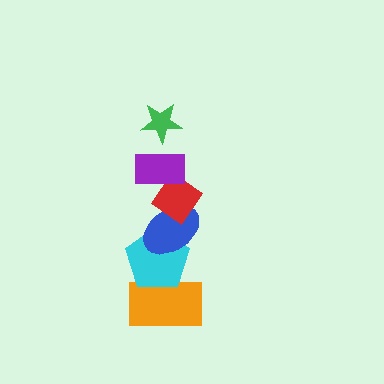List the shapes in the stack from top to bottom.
From top to bottom: the green star, the purple rectangle, the red diamond, the blue ellipse, the cyan pentagon, the orange rectangle.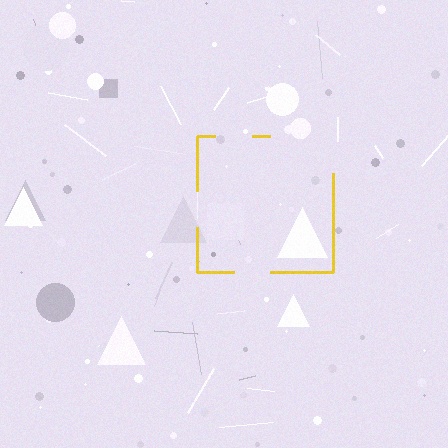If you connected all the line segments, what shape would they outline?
They would outline a square.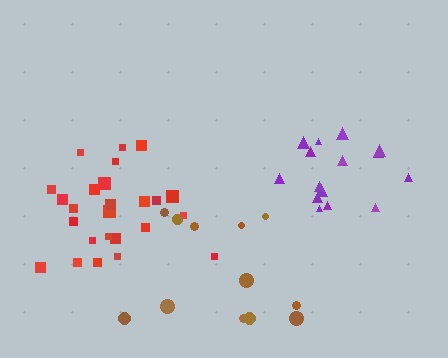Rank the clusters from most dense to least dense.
red, purple, brown.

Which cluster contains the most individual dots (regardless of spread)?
Red (25).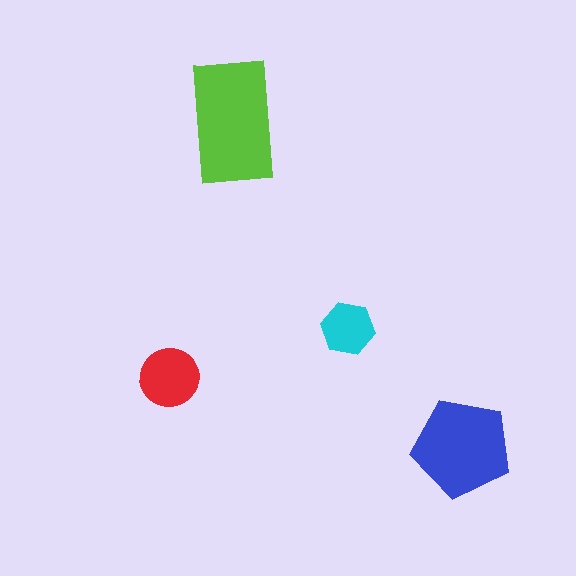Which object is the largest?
The lime rectangle.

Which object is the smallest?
The cyan hexagon.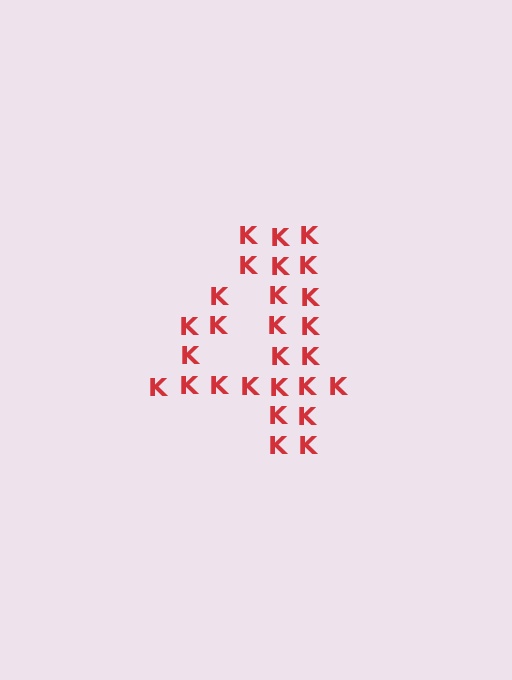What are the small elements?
The small elements are letter K's.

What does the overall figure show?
The overall figure shows the digit 4.